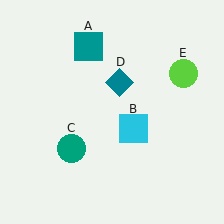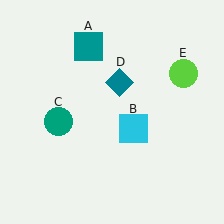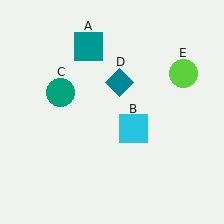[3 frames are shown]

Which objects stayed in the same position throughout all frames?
Teal square (object A) and cyan square (object B) and teal diamond (object D) and lime circle (object E) remained stationary.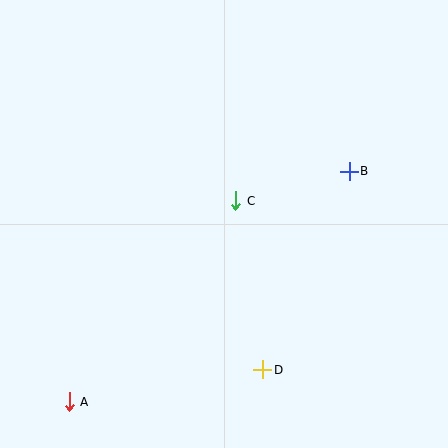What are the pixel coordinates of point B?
Point B is at (349, 171).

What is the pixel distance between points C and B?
The distance between C and B is 117 pixels.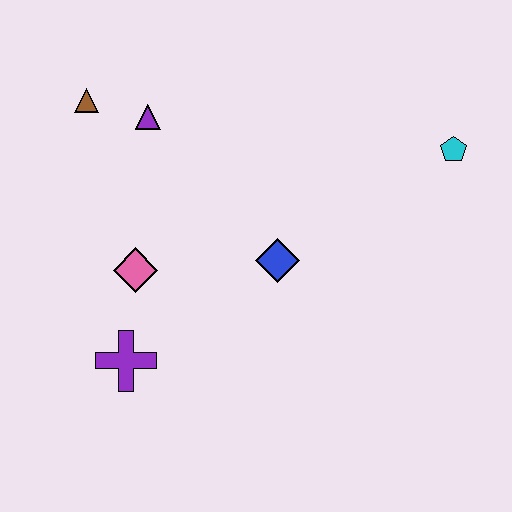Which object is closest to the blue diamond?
The pink diamond is closest to the blue diamond.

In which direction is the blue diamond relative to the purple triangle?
The blue diamond is below the purple triangle.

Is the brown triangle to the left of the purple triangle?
Yes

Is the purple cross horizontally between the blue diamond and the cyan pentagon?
No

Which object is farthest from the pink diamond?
The cyan pentagon is farthest from the pink diamond.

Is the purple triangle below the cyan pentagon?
No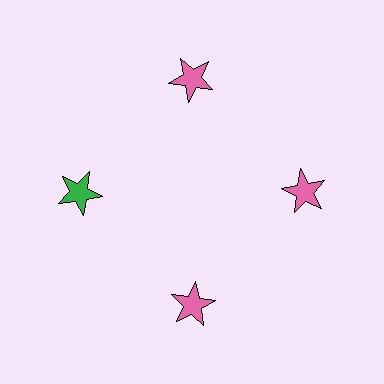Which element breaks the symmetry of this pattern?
The green star at roughly the 9 o'clock position breaks the symmetry. All other shapes are pink stars.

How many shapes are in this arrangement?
There are 4 shapes arranged in a ring pattern.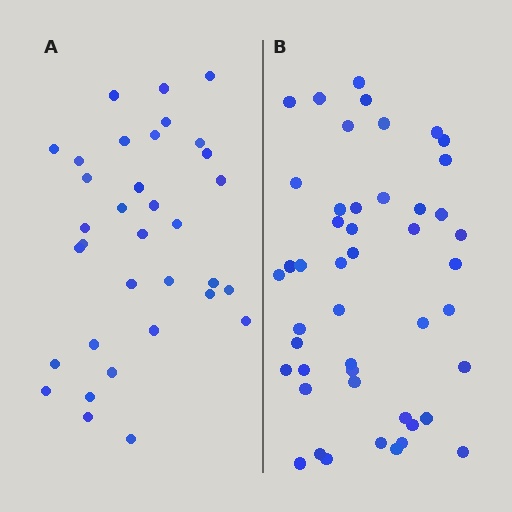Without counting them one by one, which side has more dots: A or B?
Region B (the right region) has more dots.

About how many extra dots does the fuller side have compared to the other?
Region B has approximately 15 more dots than region A.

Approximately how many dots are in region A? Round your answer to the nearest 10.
About 30 dots. (The exact count is 34, which rounds to 30.)